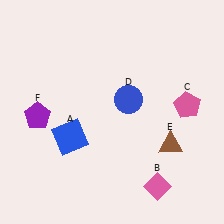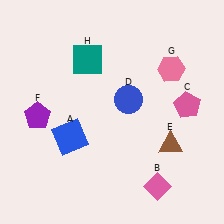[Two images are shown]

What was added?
A pink hexagon (G), a teal square (H) were added in Image 2.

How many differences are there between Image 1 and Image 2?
There are 2 differences between the two images.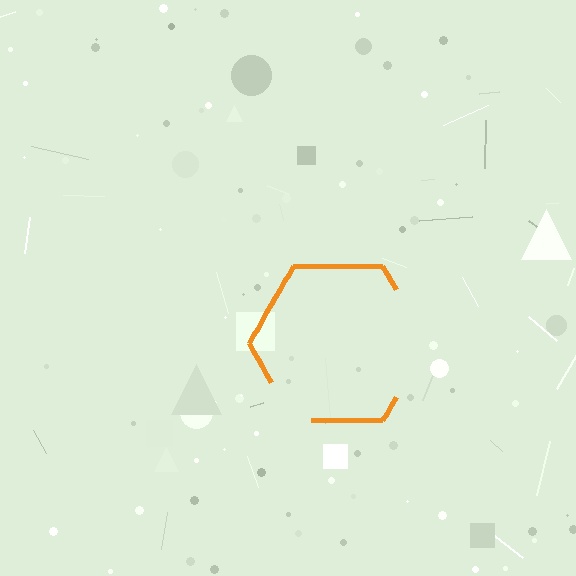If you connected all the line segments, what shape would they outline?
They would outline a hexagon.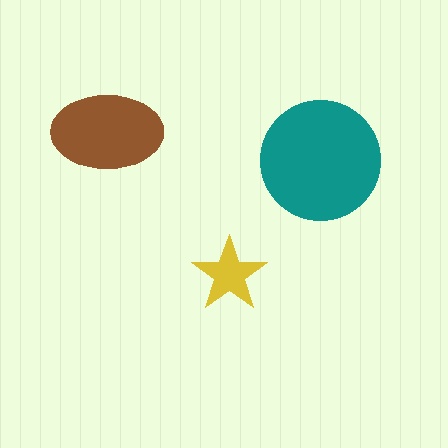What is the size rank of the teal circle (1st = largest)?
1st.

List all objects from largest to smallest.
The teal circle, the brown ellipse, the yellow star.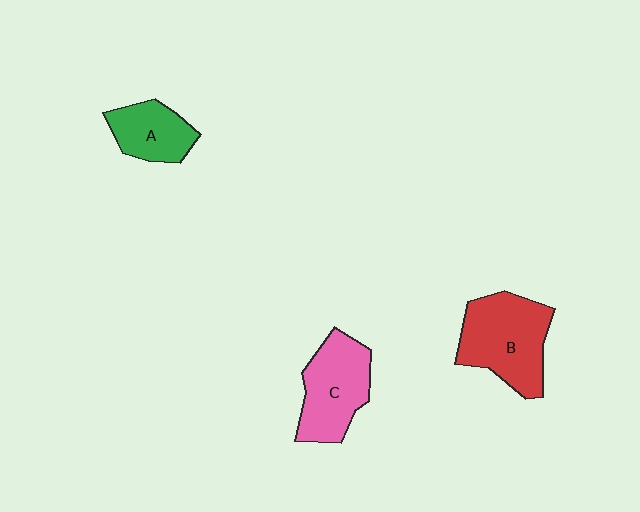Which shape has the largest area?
Shape B (red).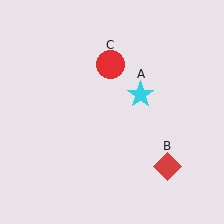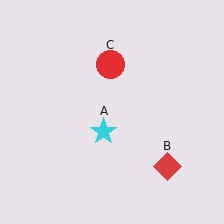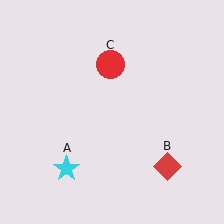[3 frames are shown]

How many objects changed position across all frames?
1 object changed position: cyan star (object A).